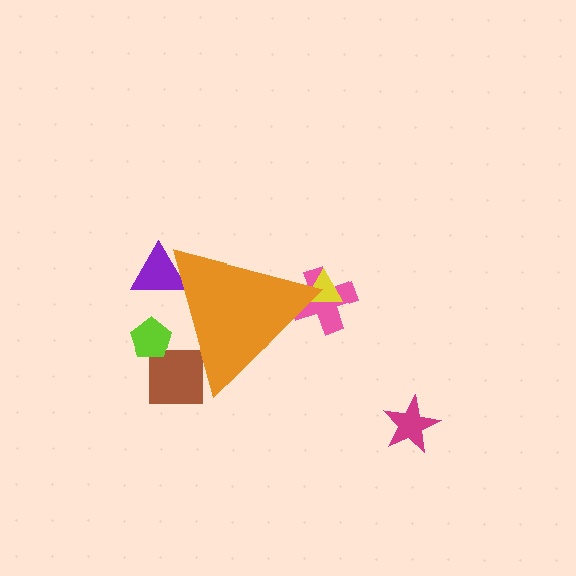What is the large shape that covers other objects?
An orange triangle.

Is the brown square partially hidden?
Yes, the brown square is partially hidden behind the orange triangle.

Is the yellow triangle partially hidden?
Yes, the yellow triangle is partially hidden behind the orange triangle.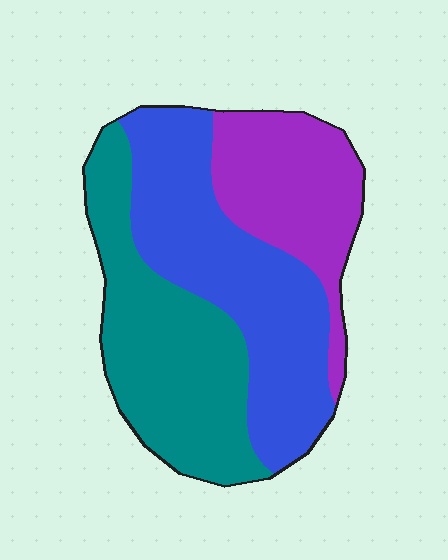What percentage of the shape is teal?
Teal takes up about three eighths (3/8) of the shape.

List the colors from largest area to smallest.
From largest to smallest: blue, teal, purple.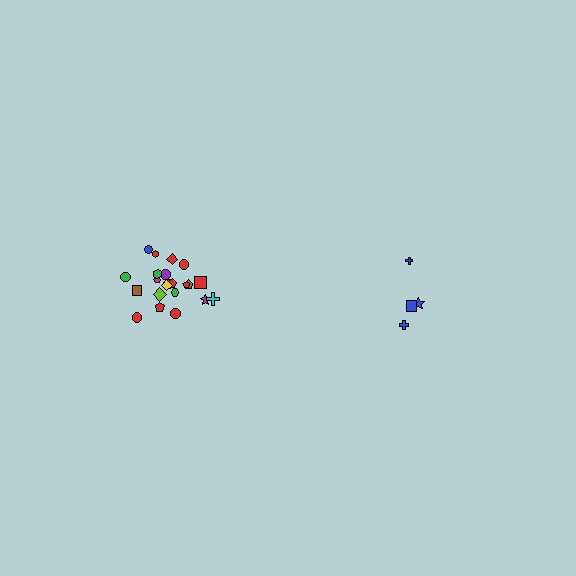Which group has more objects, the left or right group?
The left group.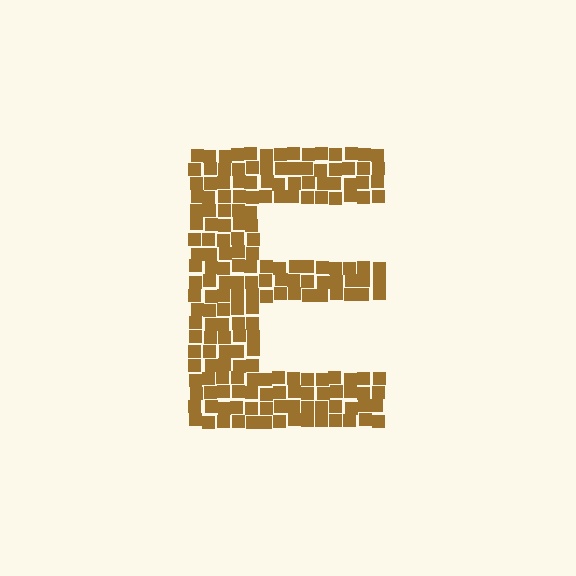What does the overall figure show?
The overall figure shows the letter E.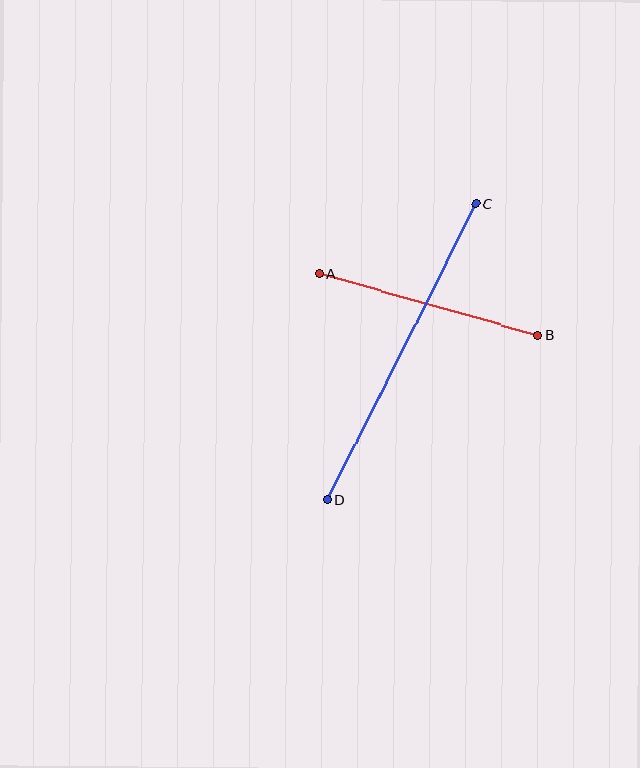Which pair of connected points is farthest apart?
Points C and D are farthest apart.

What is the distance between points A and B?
The distance is approximately 227 pixels.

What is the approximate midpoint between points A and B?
The midpoint is at approximately (429, 305) pixels.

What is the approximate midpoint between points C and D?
The midpoint is at approximately (402, 352) pixels.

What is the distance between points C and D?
The distance is approximately 331 pixels.